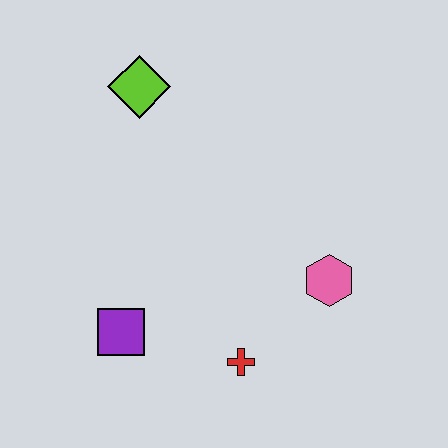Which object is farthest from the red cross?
The lime diamond is farthest from the red cross.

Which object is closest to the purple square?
The red cross is closest to the purple square.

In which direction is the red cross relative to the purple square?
The red cross is to the right of the purple square.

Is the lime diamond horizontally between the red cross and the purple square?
Yes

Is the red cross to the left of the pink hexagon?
Yes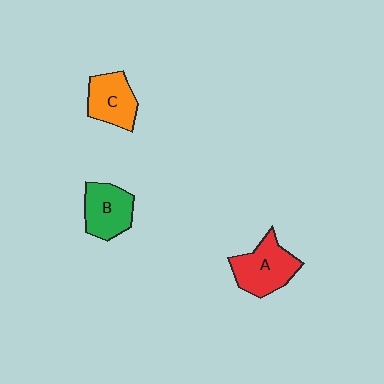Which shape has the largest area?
Shape A (red).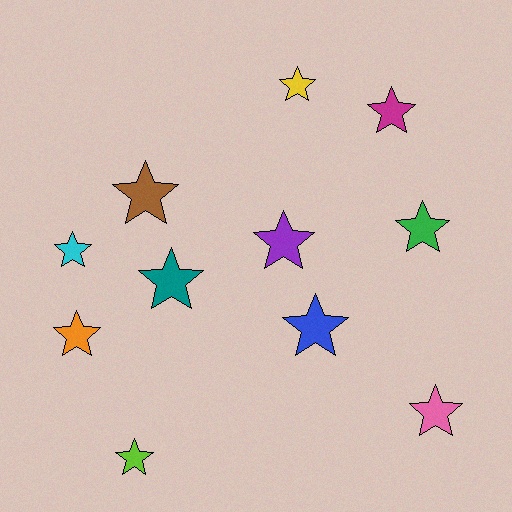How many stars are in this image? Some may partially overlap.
There are 11 stars.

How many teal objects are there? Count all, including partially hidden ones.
There is 1 teal object.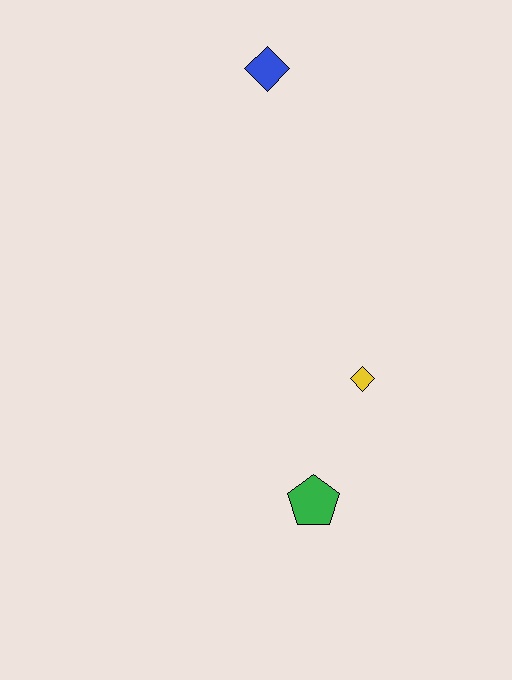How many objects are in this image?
There are 3 objects.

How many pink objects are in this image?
There are no pink objects.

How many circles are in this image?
There are no circles.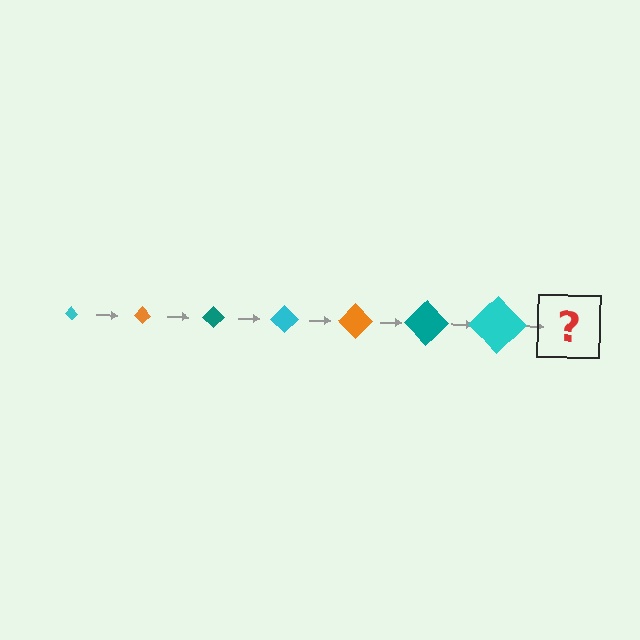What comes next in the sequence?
The next element should be an orange diamond, larger than the previous one.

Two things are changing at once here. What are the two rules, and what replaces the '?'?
The two rules are that the diamond grows larger each step and the color cycles through cyan, orange, and teal. The '?' should be an orange diamond, larger than the previous one.